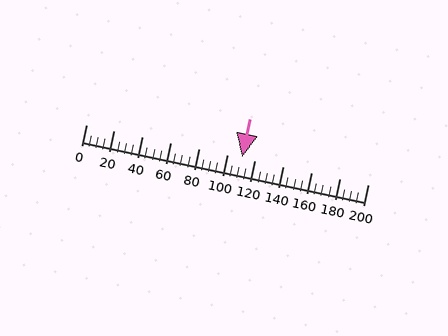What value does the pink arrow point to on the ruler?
The pink arrow points to approximately 111.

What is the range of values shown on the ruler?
The ruler shows values from 0 to 200.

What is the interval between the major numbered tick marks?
The major tick marks are spaced 20 units apart.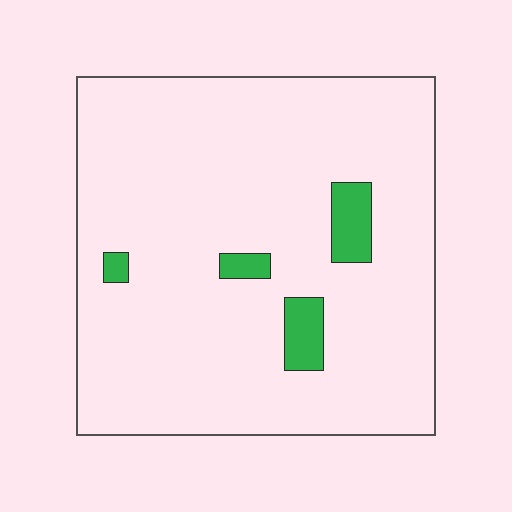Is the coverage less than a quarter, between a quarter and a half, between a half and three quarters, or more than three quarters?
Less than a quarter.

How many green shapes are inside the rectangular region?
4.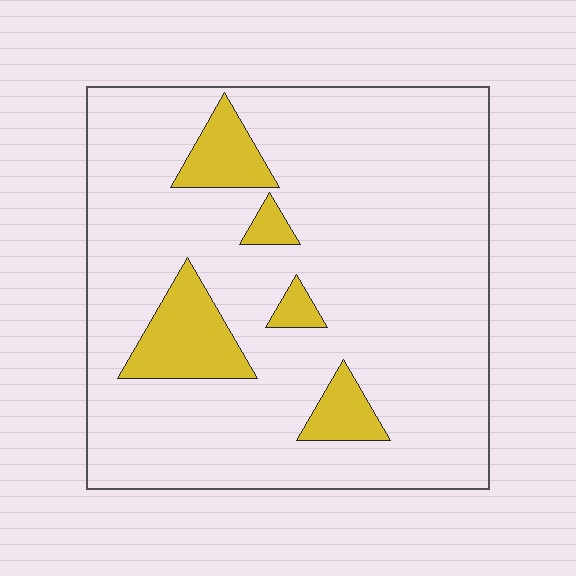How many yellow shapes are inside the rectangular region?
5.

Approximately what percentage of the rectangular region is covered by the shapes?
Approximately 15%.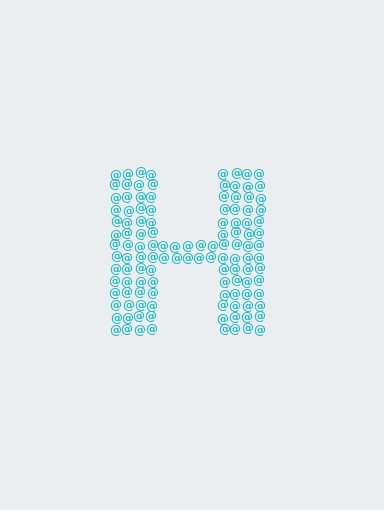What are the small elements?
The small elements are at signs.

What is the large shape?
The large shape is the letter H.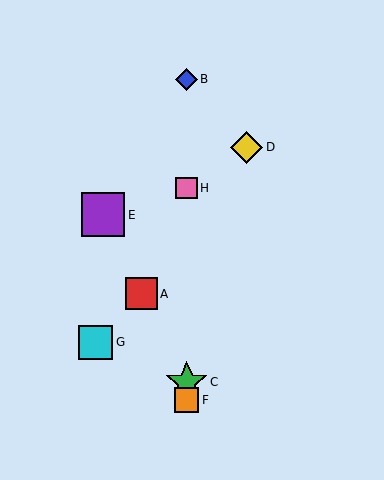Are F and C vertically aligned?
Yes, both are at x≈187.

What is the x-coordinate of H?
Object H is at x≈187.